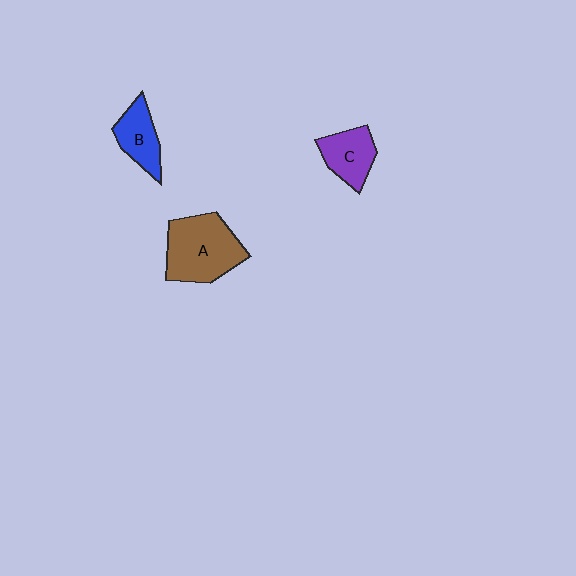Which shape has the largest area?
Shape A (brown).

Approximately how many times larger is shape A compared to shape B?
Approximately 1.8 times.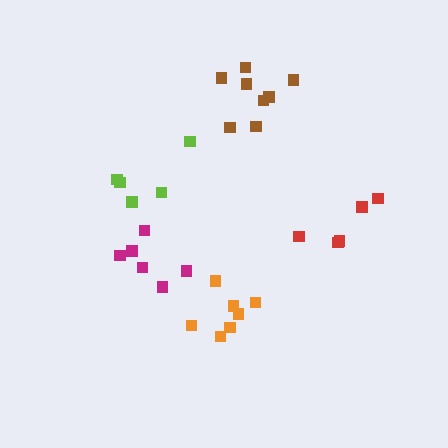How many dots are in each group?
Group 1: 5 dots, Group 2: 8 dots, Group 3: 7 dots, Group 4: 5 dots, Group 5: 6 dots (31 total).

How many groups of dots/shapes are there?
There are 5 groups.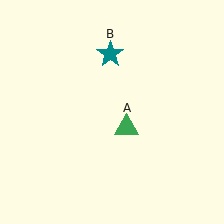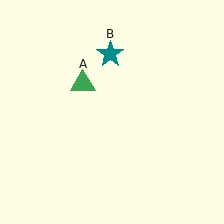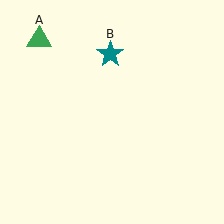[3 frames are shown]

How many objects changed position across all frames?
1 object changed position: green triangle (object A).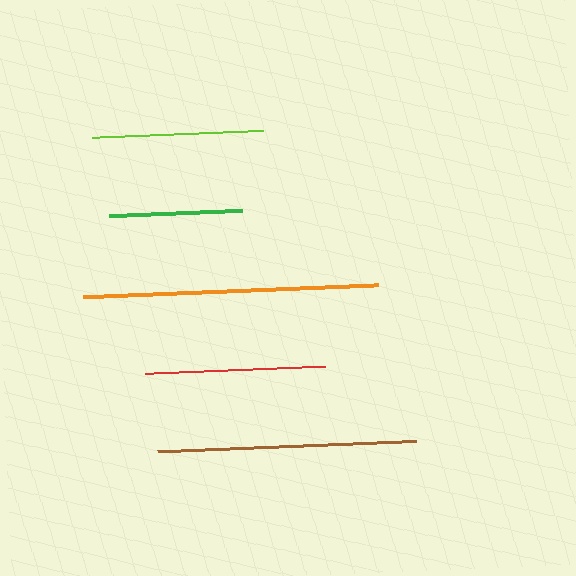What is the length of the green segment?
The green segment is approximately 133 pixels long.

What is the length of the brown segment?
The brown segment is approximately 258 pixels long.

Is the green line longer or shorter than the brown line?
The brown line is longer than the green line.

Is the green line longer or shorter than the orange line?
The orange line is longer than the green line.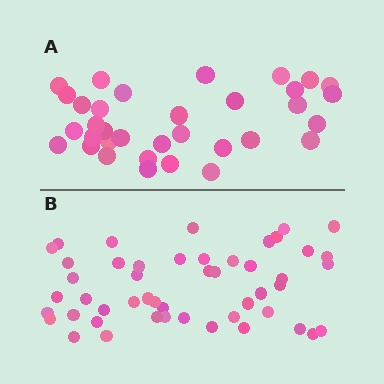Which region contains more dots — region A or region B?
Region B (the bottom region) has more dots.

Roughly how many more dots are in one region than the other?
Region B has approximately 15 more dots than region A.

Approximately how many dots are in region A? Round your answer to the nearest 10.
About 30 dots. (The exact count is 34, which rounds to 30.)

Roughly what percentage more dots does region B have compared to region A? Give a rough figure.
About 45% more.